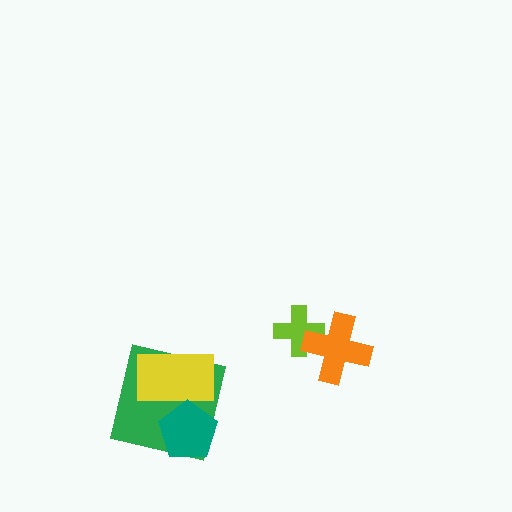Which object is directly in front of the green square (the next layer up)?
The yellow rectangle is directly in front of the green square.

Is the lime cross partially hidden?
Yes, it is partially covered by another shape.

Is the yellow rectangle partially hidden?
Yes, it is partially covered by another shape.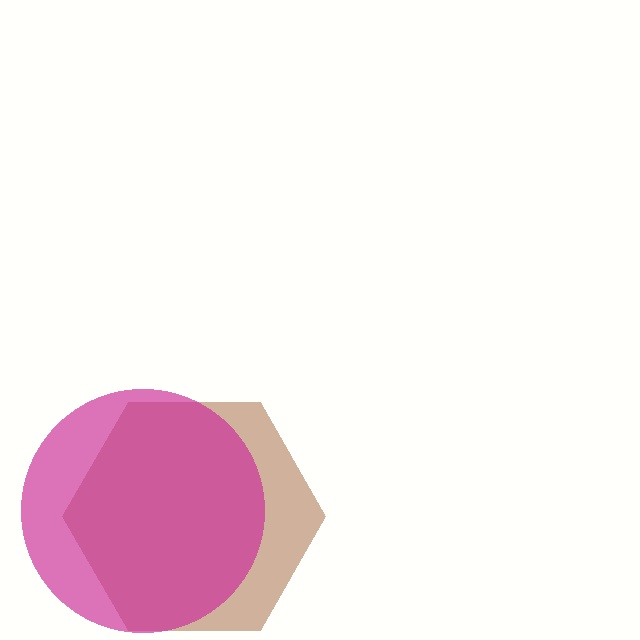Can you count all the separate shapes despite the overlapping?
Yes, there are 2 separate shapes.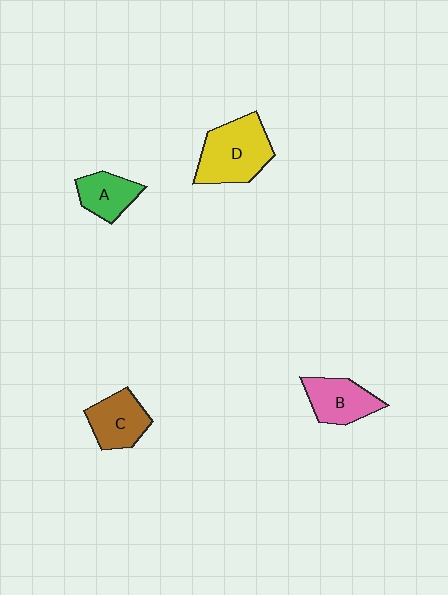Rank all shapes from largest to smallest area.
From largest to smallest: D (yellow), B (pink), C (brown), A (green).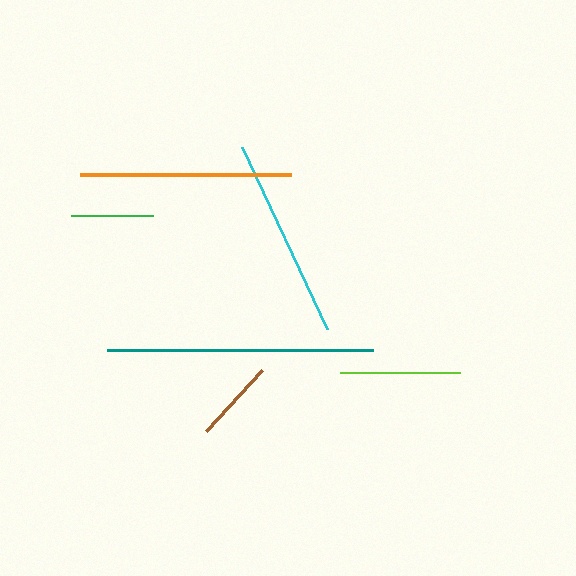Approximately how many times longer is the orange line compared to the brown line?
The orange line is approximately 2.6 times the length of the brown line.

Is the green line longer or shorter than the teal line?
The teal line is longer than the green line.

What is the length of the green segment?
The green segment is approximately 81 pixels long.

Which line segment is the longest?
The teal line is the longest at approximately 267 pixels.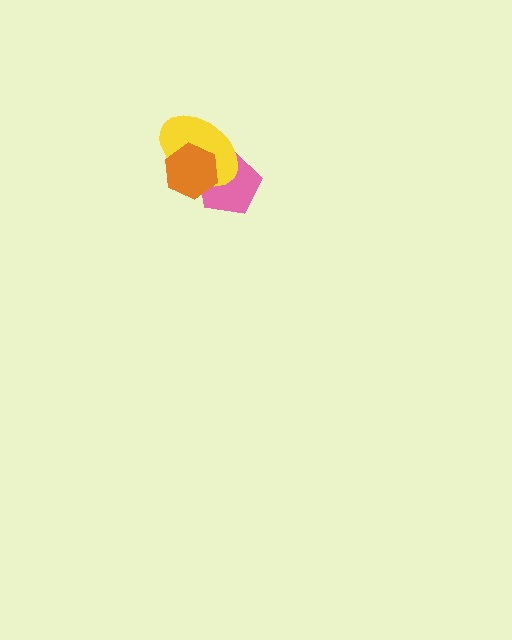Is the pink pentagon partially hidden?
Yes, it is partially covered by another shape.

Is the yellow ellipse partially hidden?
Yes, it is partially covered by another shape.